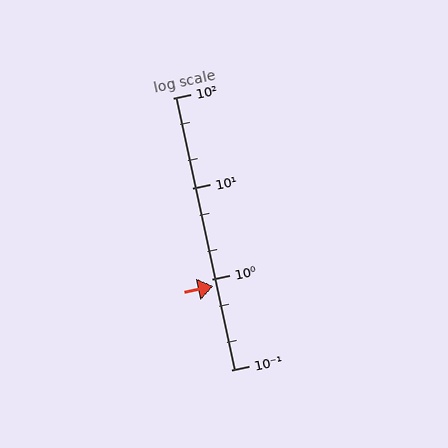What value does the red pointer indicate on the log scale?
The pointer indicates approximately 0.84.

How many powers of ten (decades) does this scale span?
The scale spans 3 decades, from 0.1 to 100.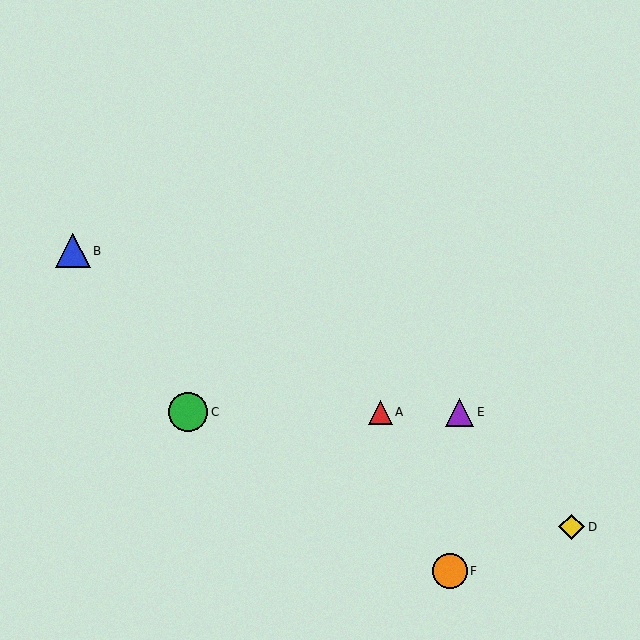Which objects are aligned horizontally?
Objects A, C, E are aligned horizontally.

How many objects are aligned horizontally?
3 objects (A, C, E) are aligned horizontally.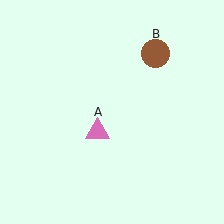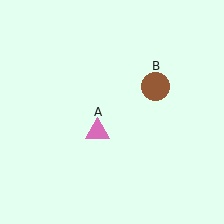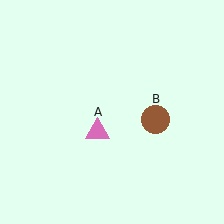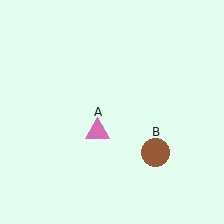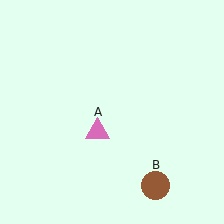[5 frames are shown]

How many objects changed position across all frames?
1 object changed position: brown circle (object B).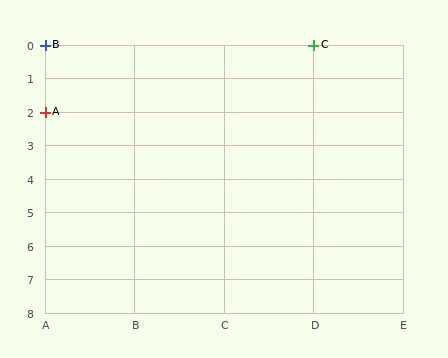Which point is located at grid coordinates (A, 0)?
Point B is at (A, 0).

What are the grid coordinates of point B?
Point B is at grid coordinates (A, 0).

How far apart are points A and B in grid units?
Points A and B are 2 rows apart.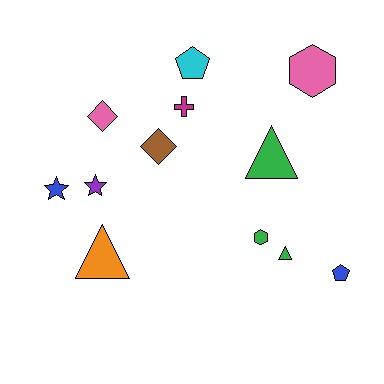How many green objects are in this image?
There are 3 green objects.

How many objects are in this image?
There are 12 objects.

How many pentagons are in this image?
There are 2 pentagons.